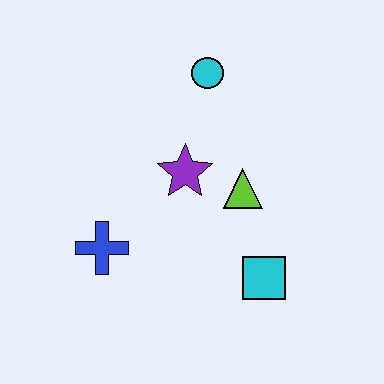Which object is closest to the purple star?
The lime triangle is closest to the purple star.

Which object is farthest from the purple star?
The cyan square is farthest from the purple star.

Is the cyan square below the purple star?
Yes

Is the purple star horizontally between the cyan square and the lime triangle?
No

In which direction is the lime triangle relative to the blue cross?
The lime triangle is to the right of the blue cross.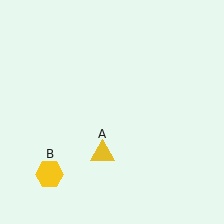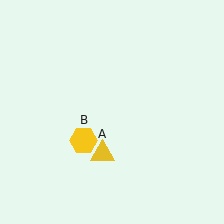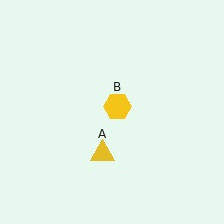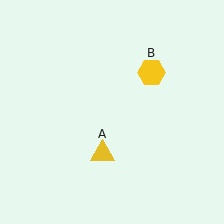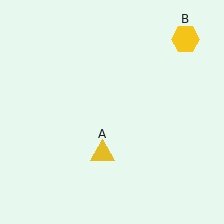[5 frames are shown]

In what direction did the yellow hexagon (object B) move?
The yellow hexagon (object B) moved up and to the right.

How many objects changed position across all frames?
1 object changed position: yellow hexagon (object B).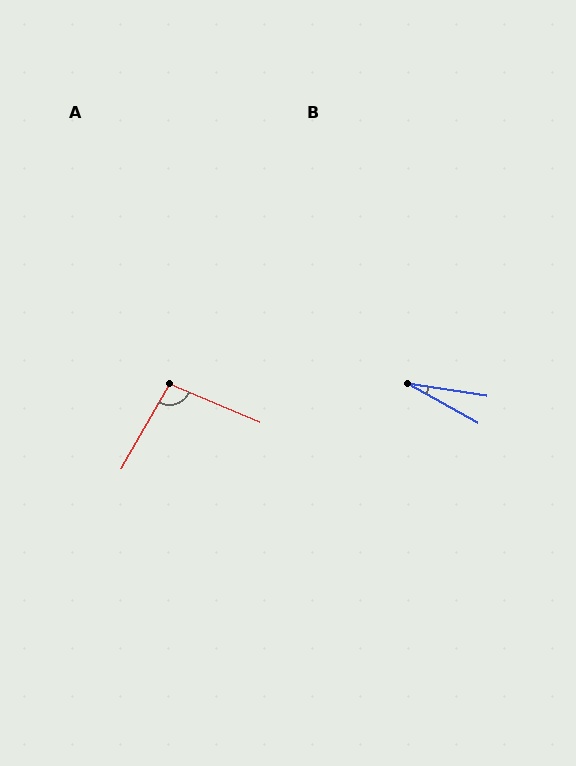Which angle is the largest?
A, at approximately 96 degrees.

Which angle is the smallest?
B, at approximately 20 degrees.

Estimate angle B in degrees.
Approximately 20 degrees.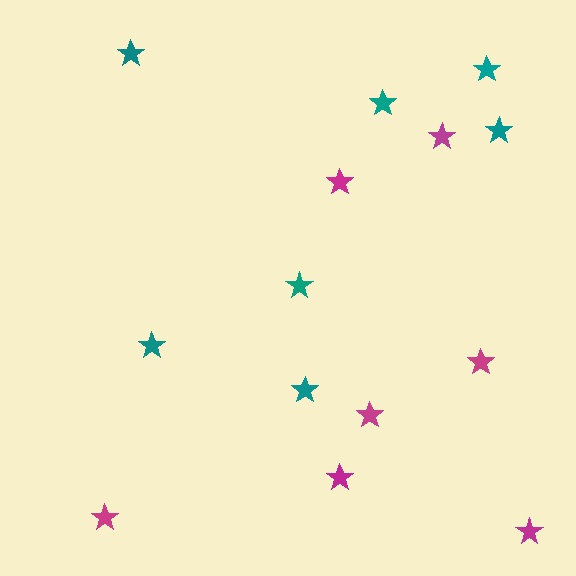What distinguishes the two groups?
There are 2 groups: one group of teal stars (7) and one group of magenta stars (7).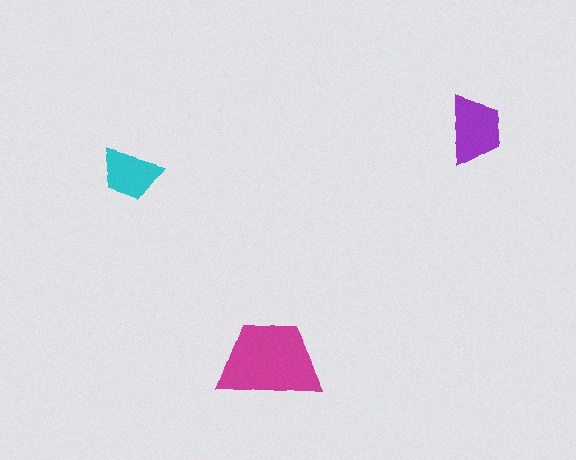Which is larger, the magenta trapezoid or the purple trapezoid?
The magenta one.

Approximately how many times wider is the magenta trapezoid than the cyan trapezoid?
About 1.5 times wider.